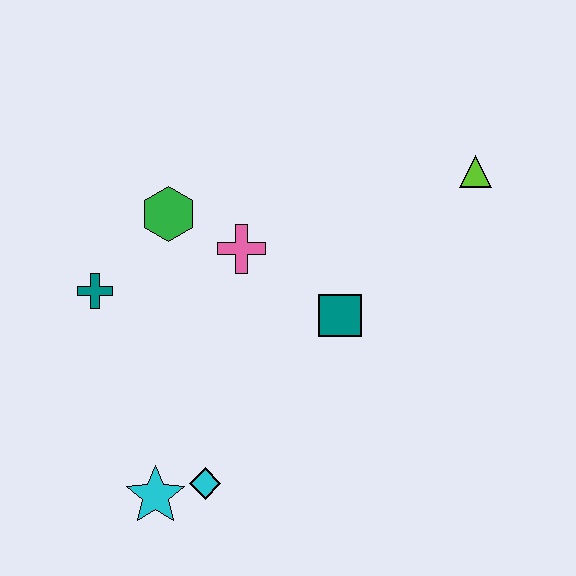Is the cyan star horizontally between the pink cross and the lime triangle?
No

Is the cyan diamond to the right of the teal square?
No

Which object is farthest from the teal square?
The cyan star is farthest from the teal square.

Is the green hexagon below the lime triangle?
Yes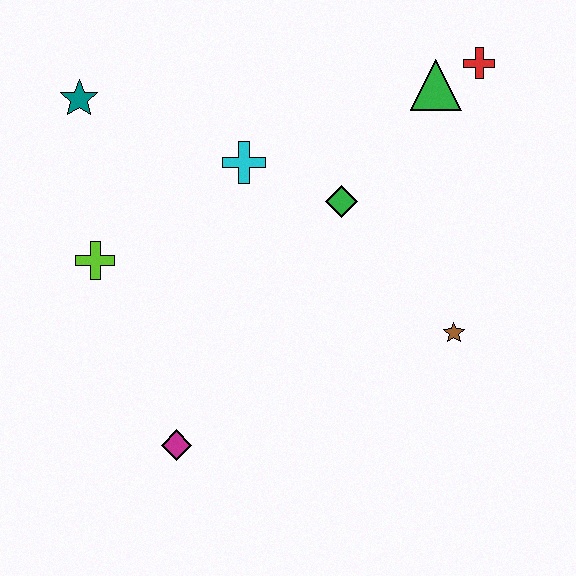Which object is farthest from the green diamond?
The magenta diamond is farthest from the green diamond.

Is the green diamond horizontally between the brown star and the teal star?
Yes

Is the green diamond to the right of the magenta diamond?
Yes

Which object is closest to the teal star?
The lime cross is closest to the teal star.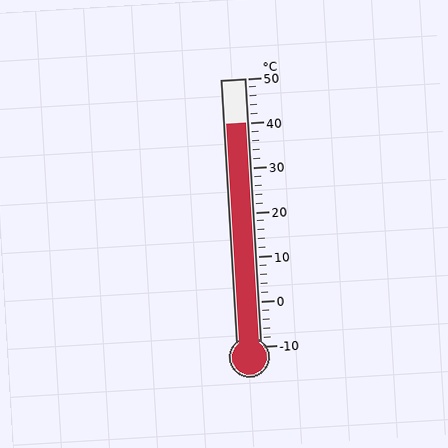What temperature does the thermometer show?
The thermometer shows approximately 40°C.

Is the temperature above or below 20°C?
The temperature is above 20°C.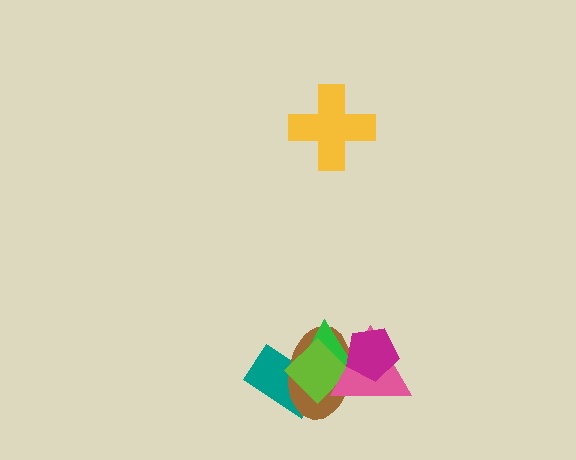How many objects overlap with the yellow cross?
0 objects overlap with the yellow cross.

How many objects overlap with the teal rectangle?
3 objects overlap with the teal rectangle.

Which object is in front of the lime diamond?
The pink triangle is in front of the lime diamond.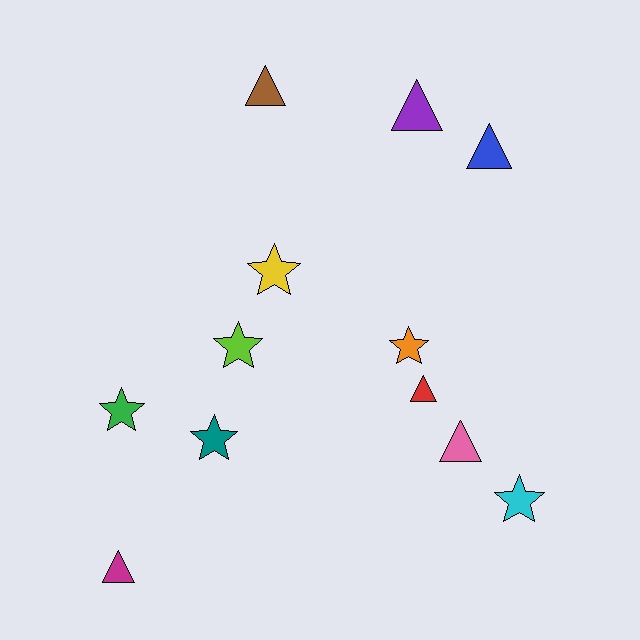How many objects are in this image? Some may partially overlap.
There are 12 objects.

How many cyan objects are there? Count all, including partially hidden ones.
There is 1 cyan object.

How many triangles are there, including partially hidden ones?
There are 6 triangles.